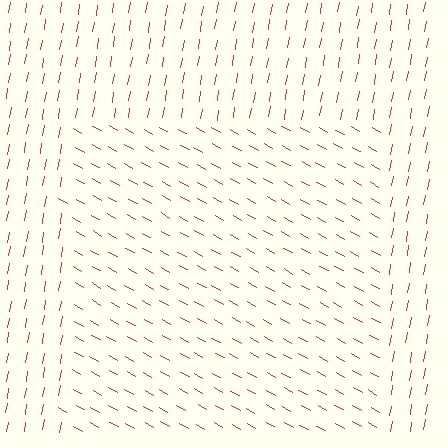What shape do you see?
I see a rectangle.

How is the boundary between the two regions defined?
The boundary is defined purely by a change in line orientation (approximately 70 degrees difference). All lines are the same color and thickness.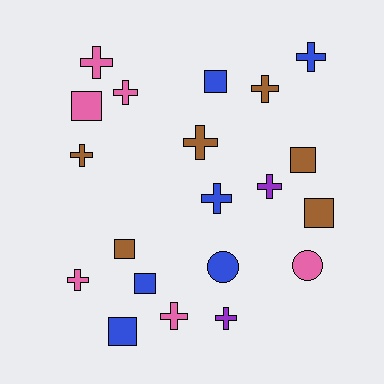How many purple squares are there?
There are no purple squares.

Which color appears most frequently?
Pink, with 6 objects.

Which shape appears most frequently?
Cross, with 11 objects.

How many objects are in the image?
There are 20 objects.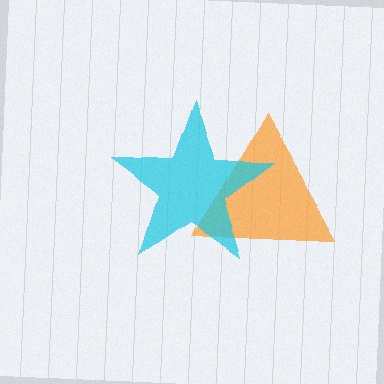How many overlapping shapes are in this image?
There are 2 overlapping shapes in the image.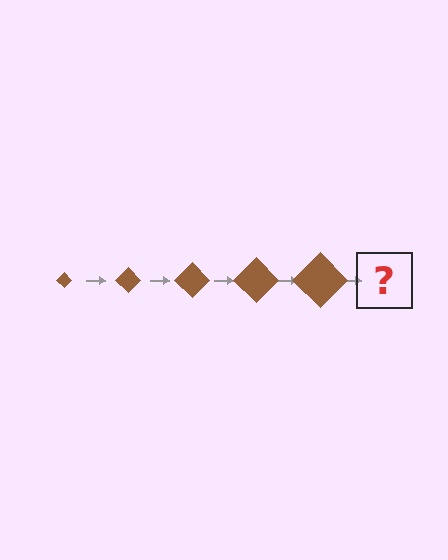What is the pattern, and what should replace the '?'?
The pattern is that the diamond gets progressively larger each step. The '?' should be a brown diamond, larger than the previous one.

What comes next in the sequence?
The next element should be a brown diamond, larger than the previous one.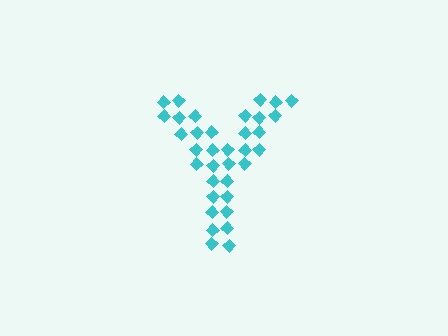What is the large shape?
The large shape is the letter Y.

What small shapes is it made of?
It is made of small diamonds.